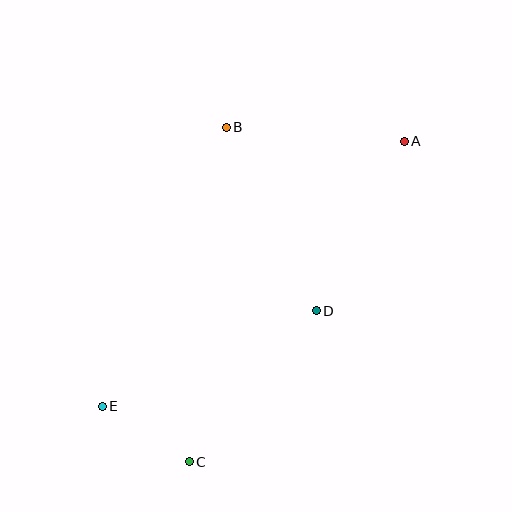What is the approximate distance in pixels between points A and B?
The distance between A and B is approximately 179 pixels.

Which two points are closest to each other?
Points C and E are closest to each other.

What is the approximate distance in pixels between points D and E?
The distance between D and E is approximately 235 pixels.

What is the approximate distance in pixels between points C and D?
The distance between C and D is approximately 197 pixels.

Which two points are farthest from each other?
Points A and E are farthest from each other.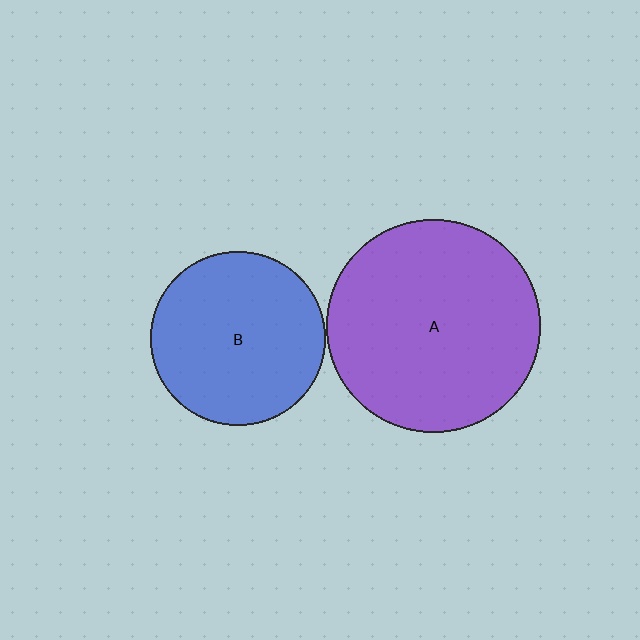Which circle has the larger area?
Circle A (purple).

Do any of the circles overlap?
No, none of the circles overlap.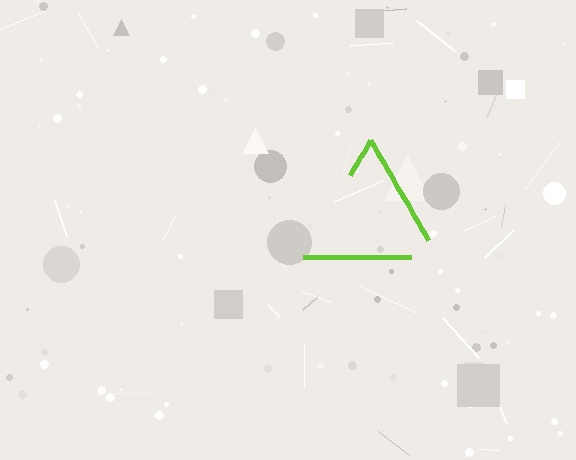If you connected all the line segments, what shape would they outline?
They would outline a triangle.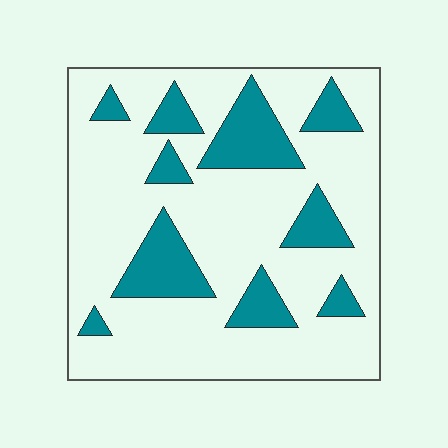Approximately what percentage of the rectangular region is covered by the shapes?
Approximately 25%.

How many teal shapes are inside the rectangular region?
10.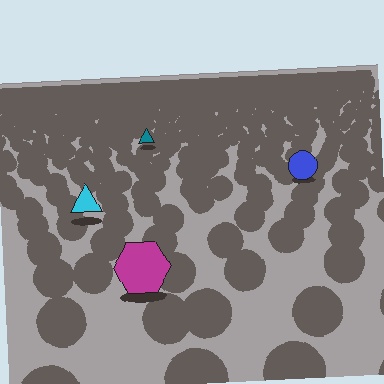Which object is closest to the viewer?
The magenta hexagon is closest. The texture marks near it are larger and more spread out.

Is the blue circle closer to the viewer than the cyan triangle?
No. The cyan triangle is closer — you can tell from the texture gradient: the ground texture is coarser near it.